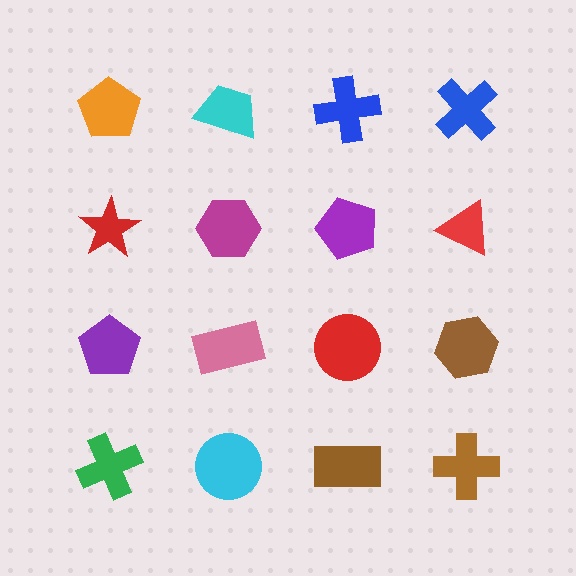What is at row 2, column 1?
A red star.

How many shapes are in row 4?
4 shapes.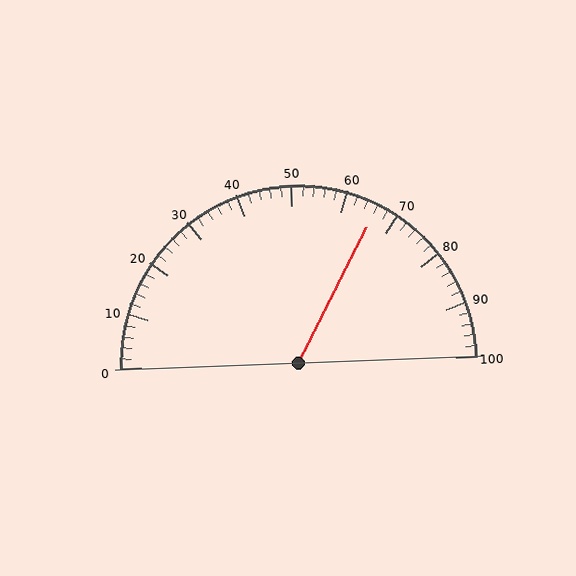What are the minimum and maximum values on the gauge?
The gauge ranges from 0 to 100.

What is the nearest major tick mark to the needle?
The nearest major tick mark is 70.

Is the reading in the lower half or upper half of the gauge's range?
The reading is in the upper half of the range (0 to 100).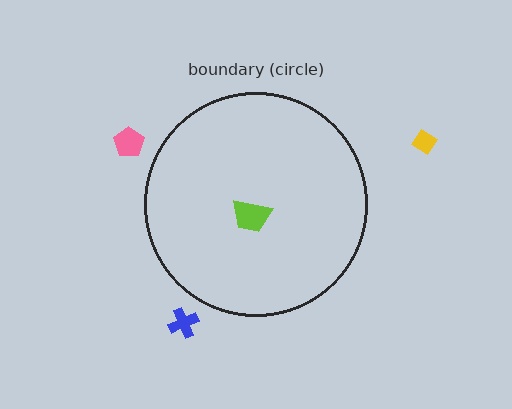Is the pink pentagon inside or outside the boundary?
Outside.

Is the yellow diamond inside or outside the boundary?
Outside.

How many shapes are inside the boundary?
1 inside, 3 outside.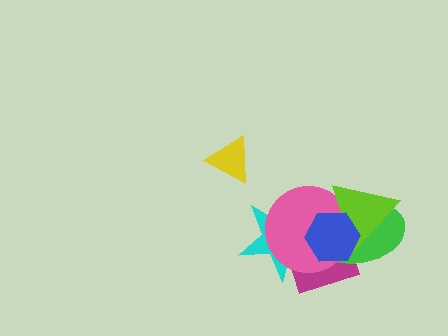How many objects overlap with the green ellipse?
5 objects overlap with the green ellipse.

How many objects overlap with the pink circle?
5 objects overlap with the pink circle.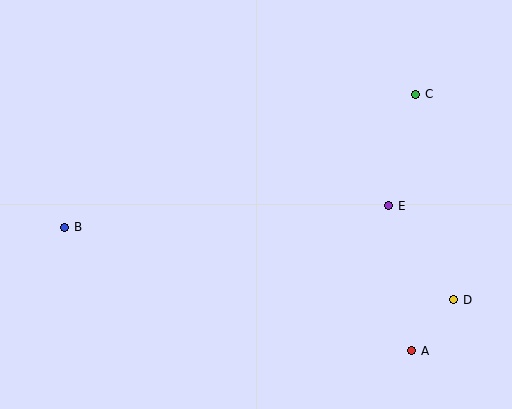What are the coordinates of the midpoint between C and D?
The midpoint between C and D is at (435, 197).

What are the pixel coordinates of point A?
Point A is at (412, 351).